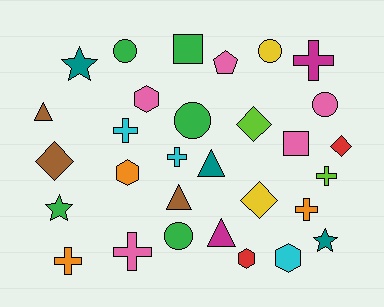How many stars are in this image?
There are 3 stars.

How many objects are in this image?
There are 30 objects.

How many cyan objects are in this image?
There are 3 cyan objects.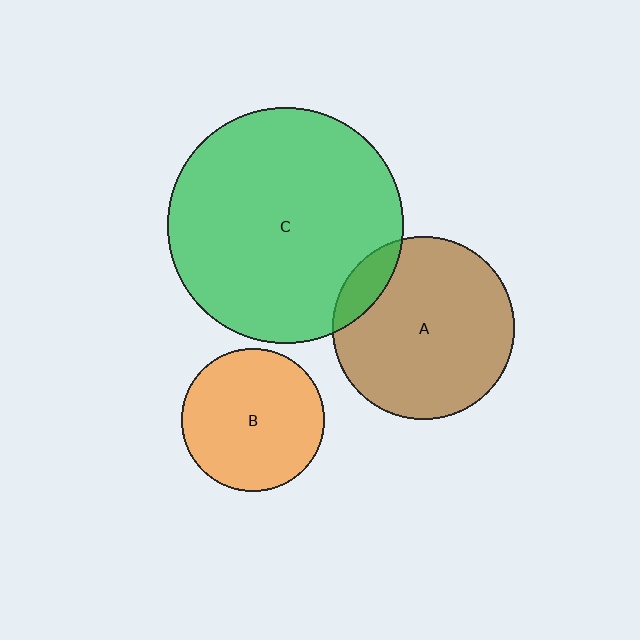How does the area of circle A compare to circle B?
Approximately 1.6 times.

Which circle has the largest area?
Circle C (green).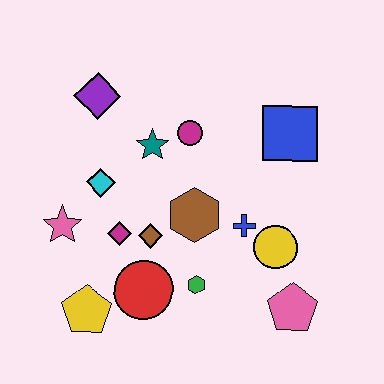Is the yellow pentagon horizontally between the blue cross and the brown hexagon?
No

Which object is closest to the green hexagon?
The red circle is closest to the green hexagon.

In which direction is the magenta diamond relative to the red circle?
The magenta diamond is above the red circle.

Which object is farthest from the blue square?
The yellow pentagon is farthest from the blue square.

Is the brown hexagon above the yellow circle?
Yes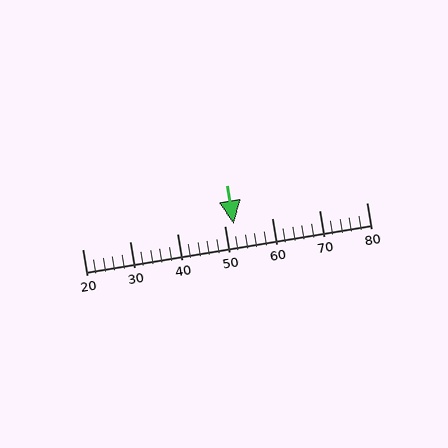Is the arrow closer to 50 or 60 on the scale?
The arrow is closer to 50.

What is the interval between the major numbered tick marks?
The major tick marks are spaced 10 units apart.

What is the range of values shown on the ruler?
The ruler shows values from 20 to 80.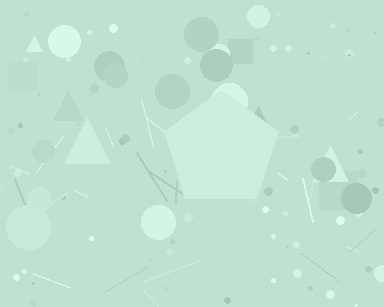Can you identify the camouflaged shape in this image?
The camouflaged shape is a pentagon.